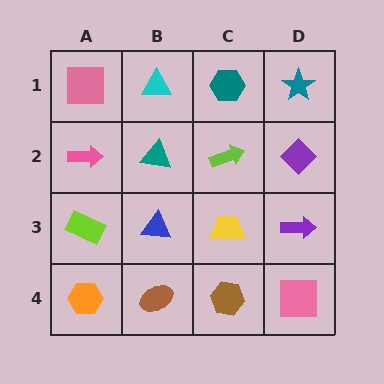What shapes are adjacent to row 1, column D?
A purple diamond (row 2, column D), a teal hexagon (row 1, column C).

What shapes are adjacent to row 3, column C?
A lime arrow (row 2, column C), a brown hexagon (row 4, column C), a blue triangle (row 3, column B), a purple arrow (row 3, column D).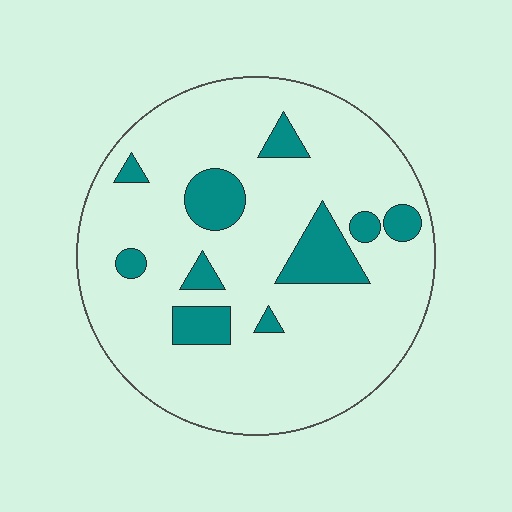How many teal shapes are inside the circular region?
10.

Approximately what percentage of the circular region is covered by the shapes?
Approximately 15%.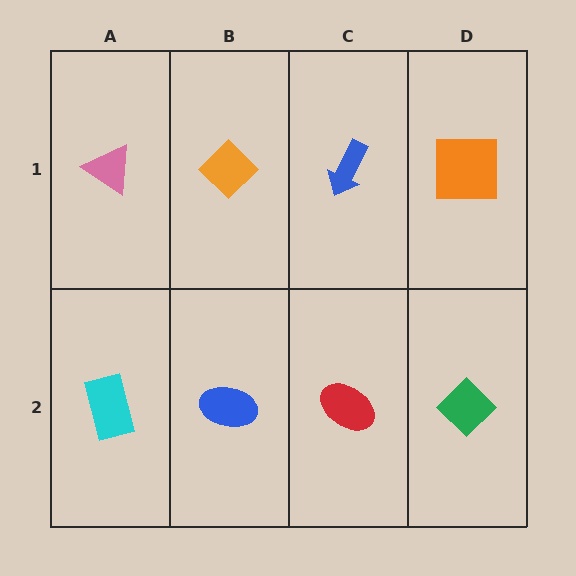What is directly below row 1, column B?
A blue ellipse.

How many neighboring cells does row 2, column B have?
3.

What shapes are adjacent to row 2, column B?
An orange diamond (row 1, column B), a cyan rectangle (row 2, column A), a red ellipse (row 2, column C).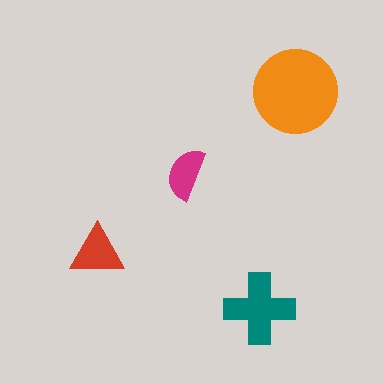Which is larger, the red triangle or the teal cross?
The teal cross.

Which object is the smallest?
The magenta semicircle.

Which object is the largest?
The orange circle.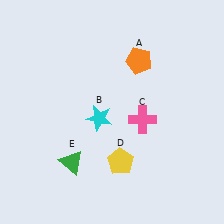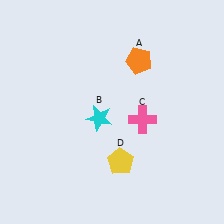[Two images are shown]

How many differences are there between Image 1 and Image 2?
There is 1 difference between the two images.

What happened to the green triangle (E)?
The green triangle (E) was removed in Image 2. It was in the bottom-left area of Image 1.